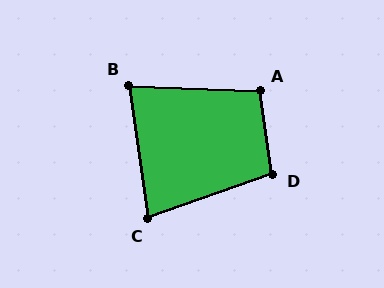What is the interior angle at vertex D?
Approximately 101 degrees (obtuse).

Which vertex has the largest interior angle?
A, at approximately 101 degrees.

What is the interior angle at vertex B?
Approximately 79 degrees (acute).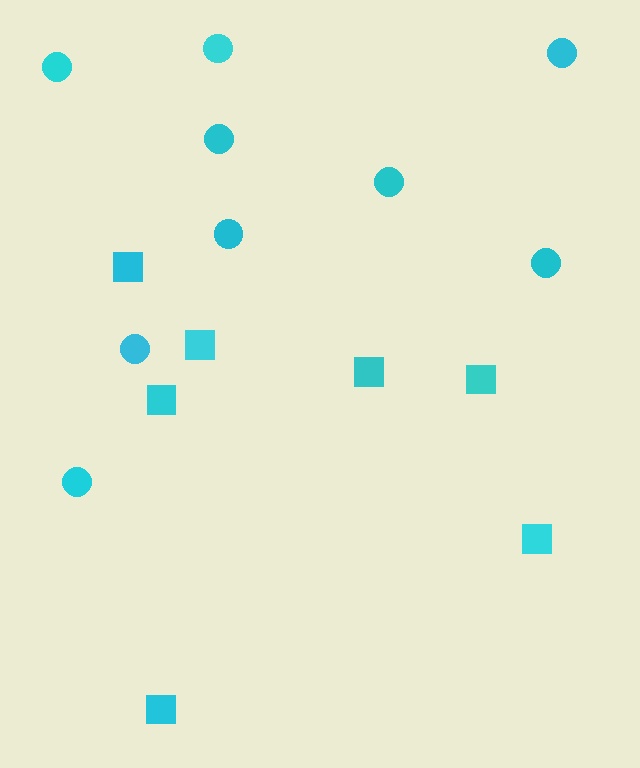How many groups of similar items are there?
There are 2 groups: one group of squares (7) and one group of circles (9).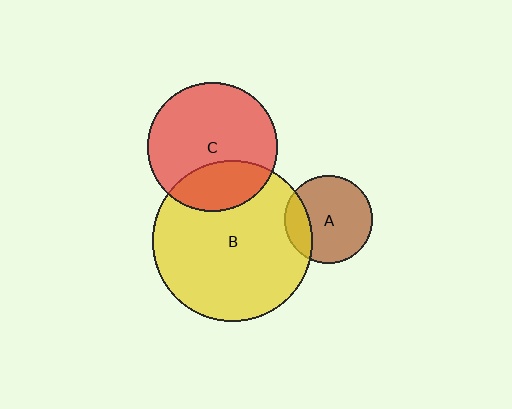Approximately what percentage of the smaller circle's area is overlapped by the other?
Approximately 20%.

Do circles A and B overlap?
Yes.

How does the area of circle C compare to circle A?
Approximately 2.1 times.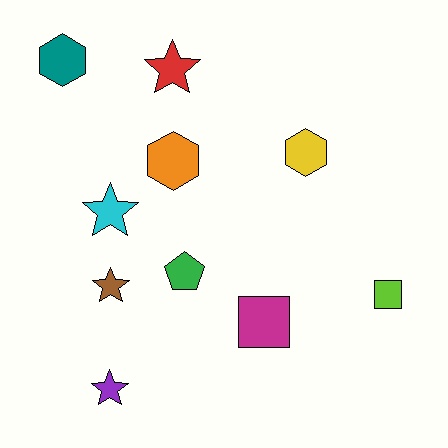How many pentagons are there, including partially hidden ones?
There is 1 pentagon.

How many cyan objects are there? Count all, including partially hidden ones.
There is 1 cyan object.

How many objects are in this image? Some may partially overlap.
There are 10 objects.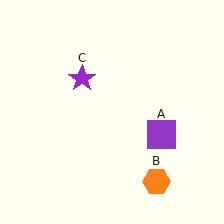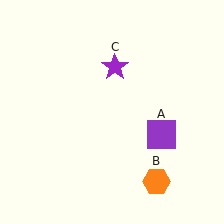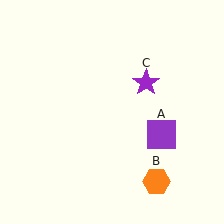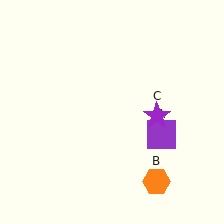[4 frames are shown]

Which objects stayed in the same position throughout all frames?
Purple square (object A) and orange hexagon (object B) remained stationary.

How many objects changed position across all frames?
1 object changed position: purple star (object C).